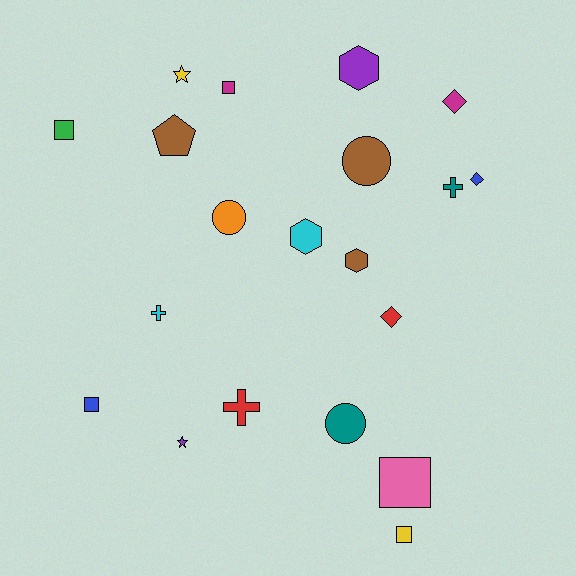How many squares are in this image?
There are 5 squares.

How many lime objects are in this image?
There are no lime objects.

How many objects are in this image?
There are 20 objects.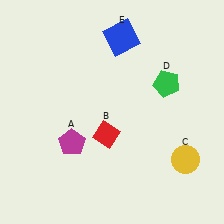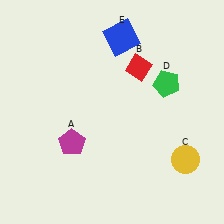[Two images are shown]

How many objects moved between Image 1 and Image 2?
1 object moved between the two images.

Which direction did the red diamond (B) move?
The red diamond (B) moved up.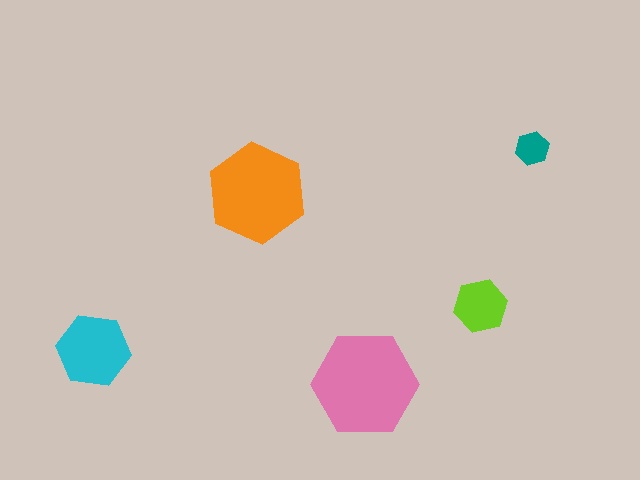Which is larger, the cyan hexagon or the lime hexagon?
The cyan one.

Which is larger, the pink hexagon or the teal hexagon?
The pink one.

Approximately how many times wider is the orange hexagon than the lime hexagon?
About 2 times wider.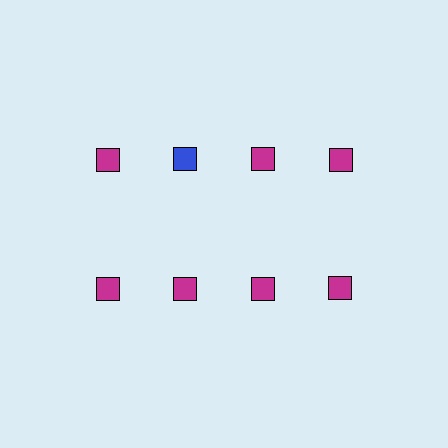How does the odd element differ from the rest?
It has a different color: blue instead of magenta.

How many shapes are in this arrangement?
There are 8 shapes arranged in a grid pattern.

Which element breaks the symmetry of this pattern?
The blue square in the top row, second from left column breaks the symmetry. All other shapes are magenta squares.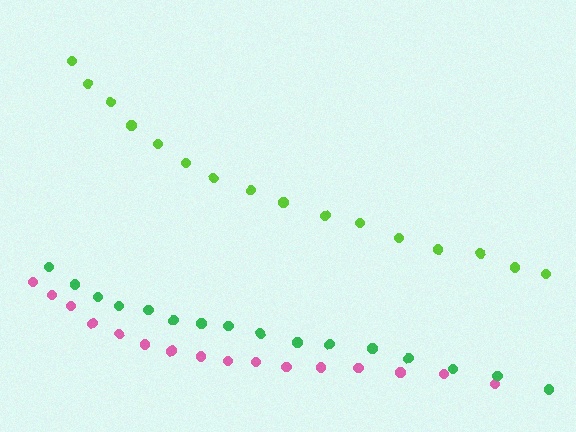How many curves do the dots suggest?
There are 3 distinct paths.